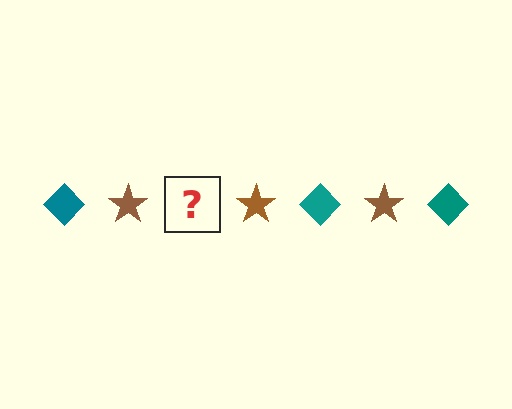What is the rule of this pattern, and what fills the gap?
The rule is that the pattern alternates between teal diamond and brown star. The gap should be filled with a teal diamond.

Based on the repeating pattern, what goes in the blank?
The blank should be a teal diamond.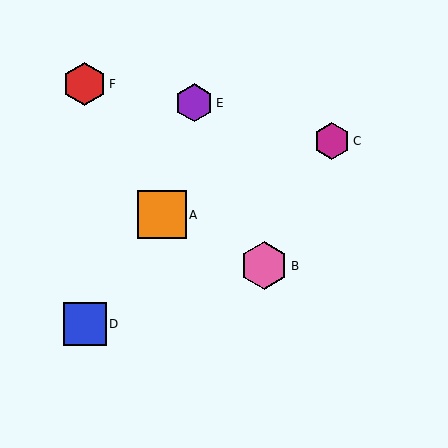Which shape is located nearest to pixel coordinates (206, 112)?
The purple hexagon (labeled E) at (194, 103) is nearest to that location.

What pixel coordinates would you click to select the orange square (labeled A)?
Click at (162, 215) to select the orange square A.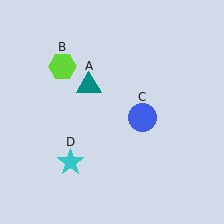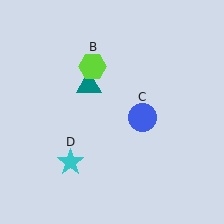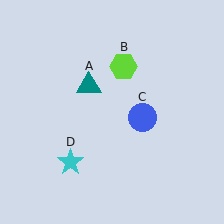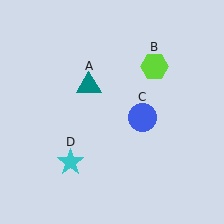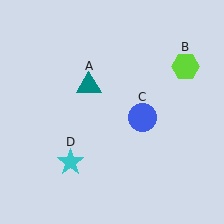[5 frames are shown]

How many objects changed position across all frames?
1 object changed position: lime hexagon (object B).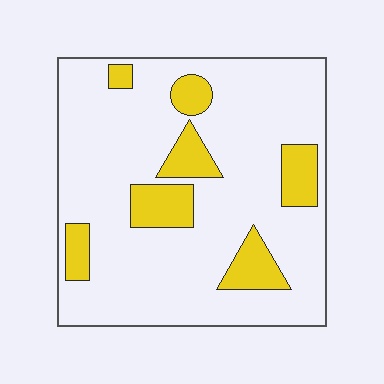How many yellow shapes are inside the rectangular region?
7.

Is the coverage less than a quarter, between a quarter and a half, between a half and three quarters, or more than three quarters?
Less than a quarter.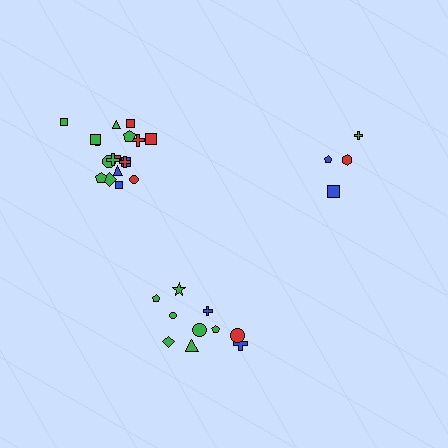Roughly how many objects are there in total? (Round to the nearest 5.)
Roughly 30 objects in total.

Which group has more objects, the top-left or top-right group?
The top-left group.